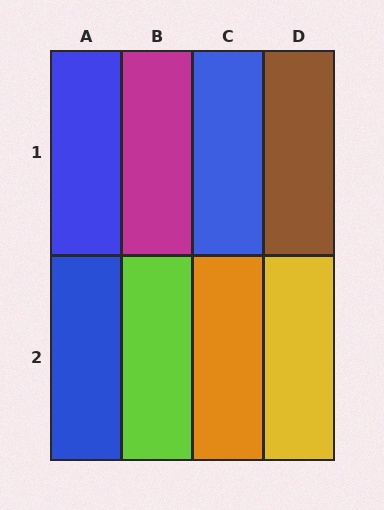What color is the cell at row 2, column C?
Orange.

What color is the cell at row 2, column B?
Lime.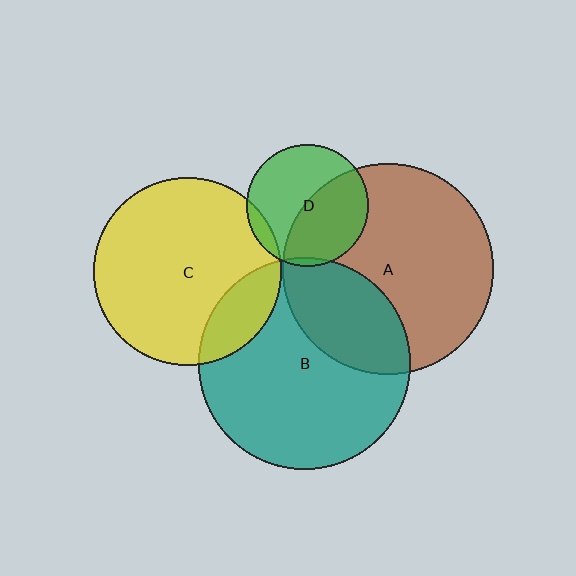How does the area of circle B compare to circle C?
Approximately 1.3 times.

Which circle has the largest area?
Circle B (teal).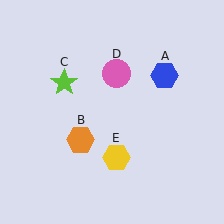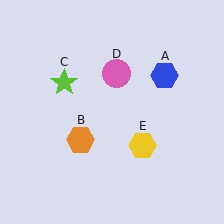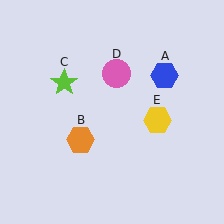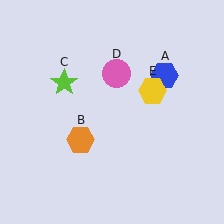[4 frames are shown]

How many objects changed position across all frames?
1 object changed position: yellow hexagon (object E).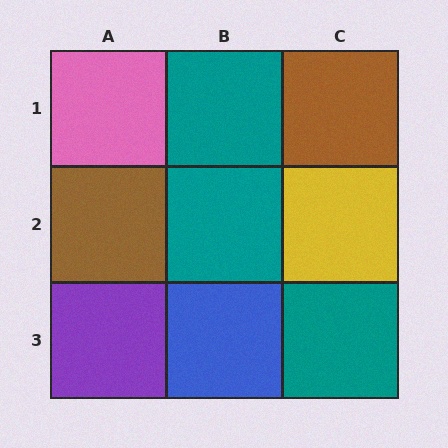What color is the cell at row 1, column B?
Teal.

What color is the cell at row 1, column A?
Pink.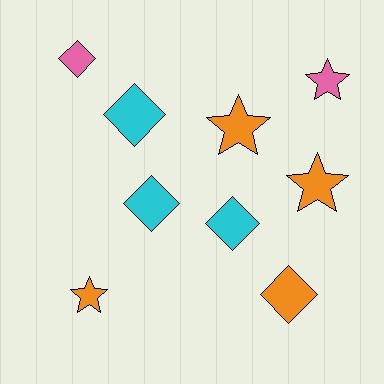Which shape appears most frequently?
Diamond, with 5 objects.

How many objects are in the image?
There are 9 objects.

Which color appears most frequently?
Orange, with 4 objects.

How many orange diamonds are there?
There is 1 orange diamond.